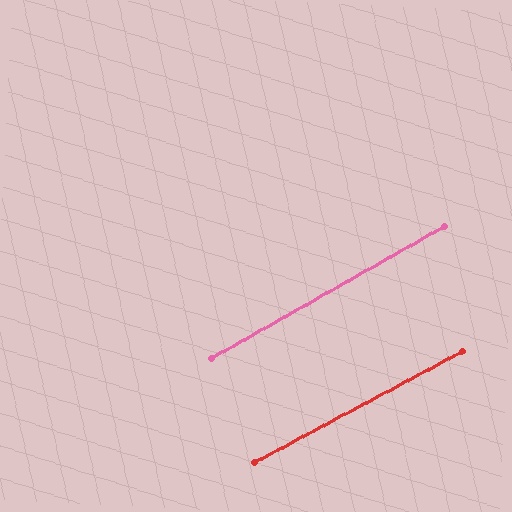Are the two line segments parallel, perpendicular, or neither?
Parallel — their directions differ by only 1.4°.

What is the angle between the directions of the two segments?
Approximately 1 degree.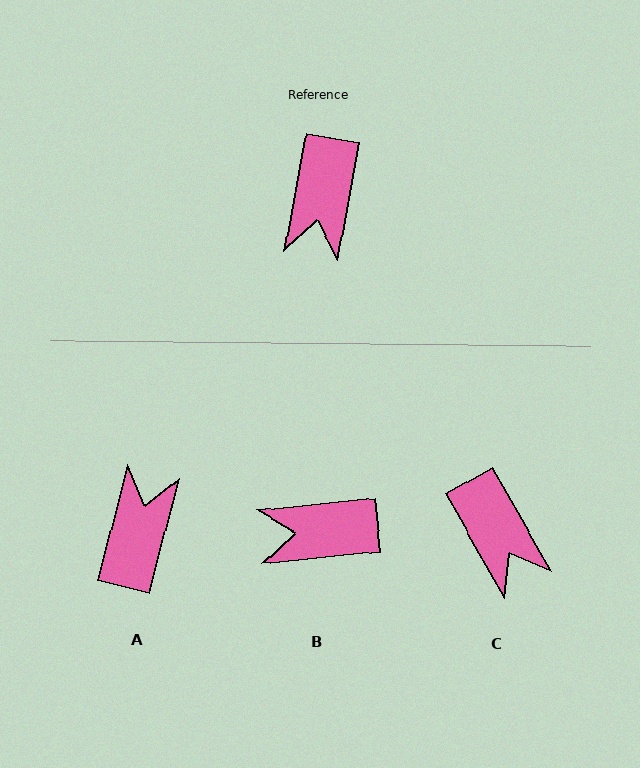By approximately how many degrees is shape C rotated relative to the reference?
Approximately 40 degrees counter-clockwise.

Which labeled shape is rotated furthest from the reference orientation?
A, about 176 degrees away.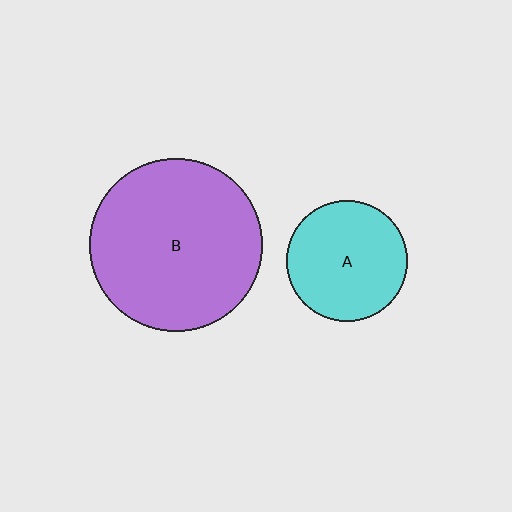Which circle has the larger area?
Circle B (purple).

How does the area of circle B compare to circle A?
Approximately 2.1 times.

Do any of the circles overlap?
No, none of the circles overlap.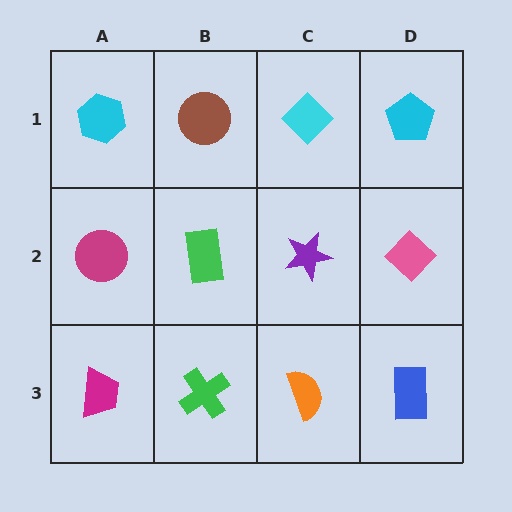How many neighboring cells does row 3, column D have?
2.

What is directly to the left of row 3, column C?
A green cross.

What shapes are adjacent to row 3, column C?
A purple star (row 2, column C), a green cross (row 3, column B), a blue rectangle (row 3, column D).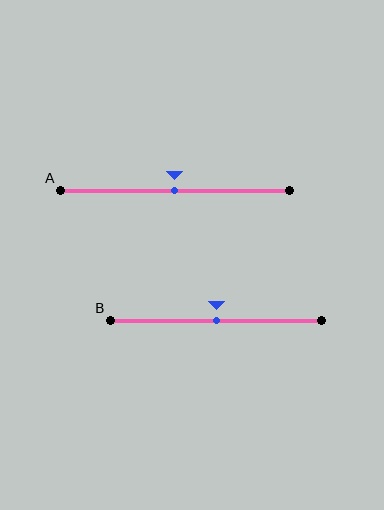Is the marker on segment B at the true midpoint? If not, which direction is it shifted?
Yes, the marker on segment B is at the true midpoint.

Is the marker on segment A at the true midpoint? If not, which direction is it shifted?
Yes, the marker on segment A is at the true midpoint.